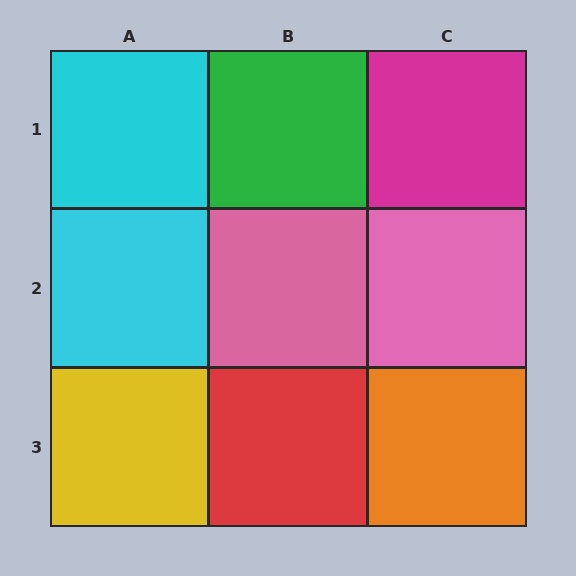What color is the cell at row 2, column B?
Pink.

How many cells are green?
1 cell is green.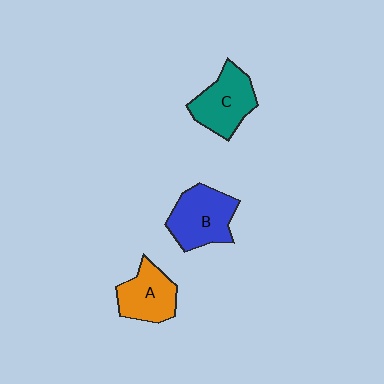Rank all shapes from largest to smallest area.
From largest to smallest: B (blue), C (teal), A (orange).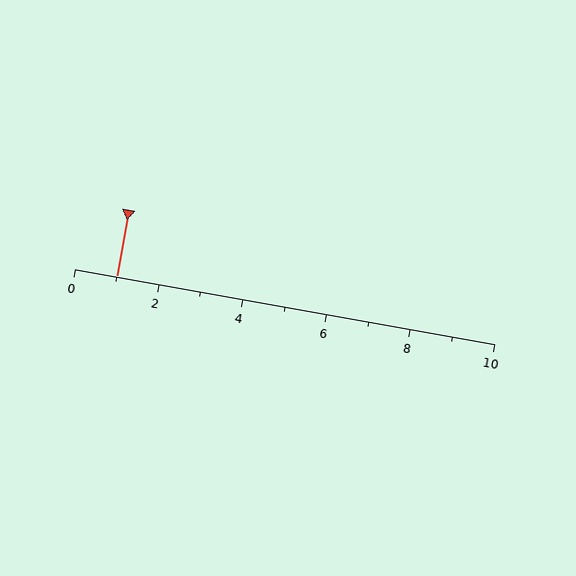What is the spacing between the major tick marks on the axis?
The major ticks are spaced 2 apart.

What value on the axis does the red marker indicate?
The marker indicates approximately 1.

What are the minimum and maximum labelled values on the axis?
The axis runs from 0 to 10.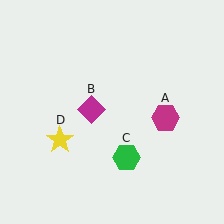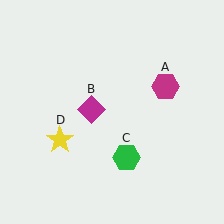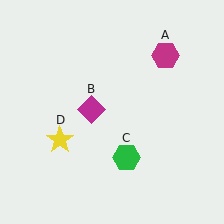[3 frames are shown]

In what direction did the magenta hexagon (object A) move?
The magenta hexagon (object A) moved up.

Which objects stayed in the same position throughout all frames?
Magenta diamond (object B) and green hexagon (object C) and yellow star (object D) remained stationary.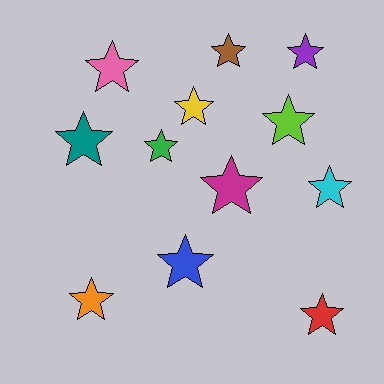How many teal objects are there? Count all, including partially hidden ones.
There is 1 teal object.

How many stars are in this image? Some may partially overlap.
There are 12 stars.